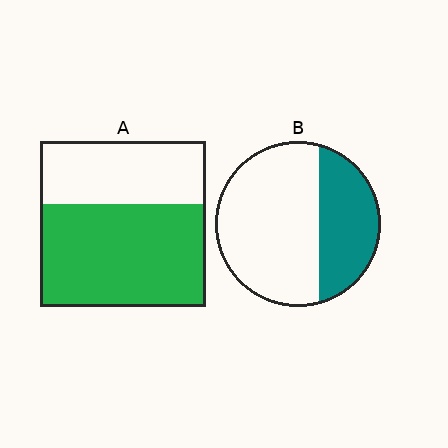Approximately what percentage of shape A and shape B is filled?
A is approximately 60% and B is approximately 35%.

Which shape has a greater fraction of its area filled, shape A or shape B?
Shape A.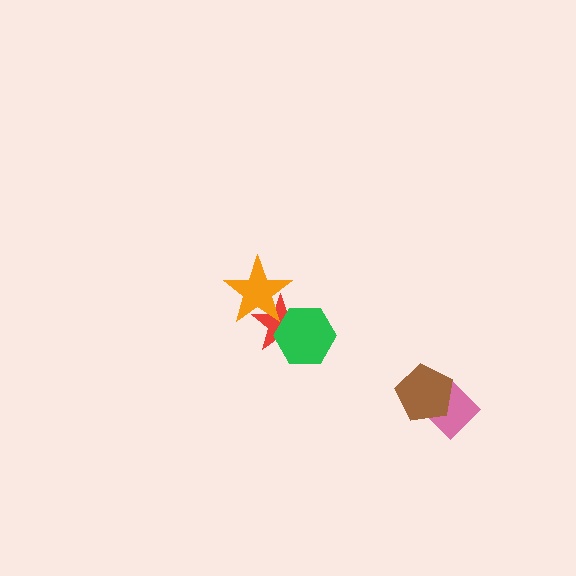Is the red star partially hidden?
Yes, it is partially covered by another shape.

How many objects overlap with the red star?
2 objects overlap with the red star.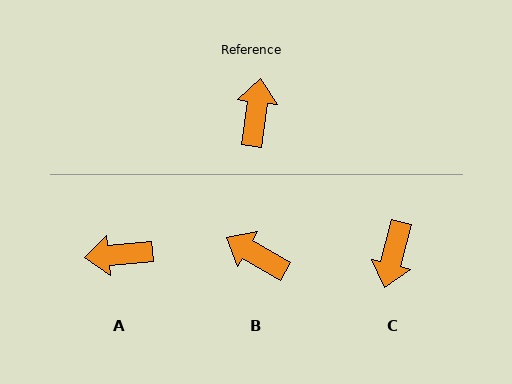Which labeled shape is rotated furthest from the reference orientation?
C, about 173 degrees away.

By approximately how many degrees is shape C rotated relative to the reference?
Approximately 173 degrees counter-clockwise.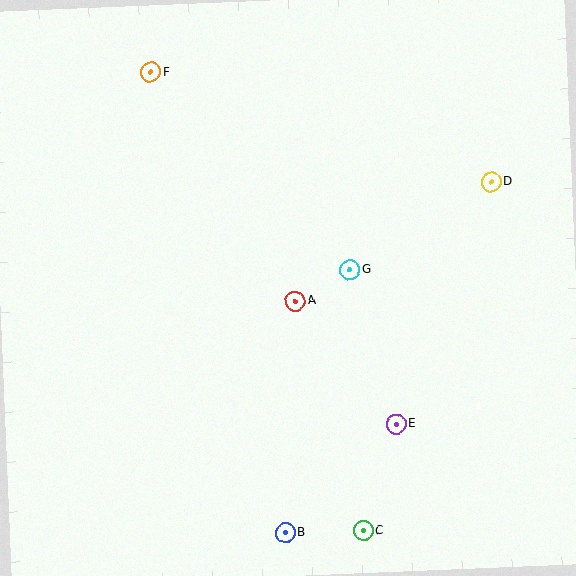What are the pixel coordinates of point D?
Point D is at (491, 182).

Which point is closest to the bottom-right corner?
Point C is closest to the bottom-right corner.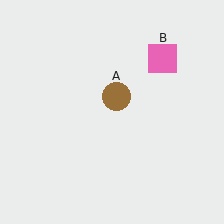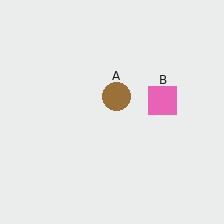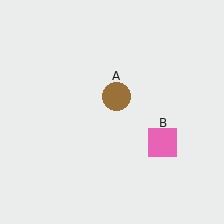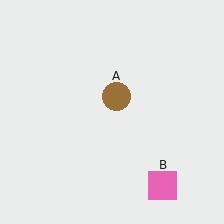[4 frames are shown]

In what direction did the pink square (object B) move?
The pink square (object B) moved down.